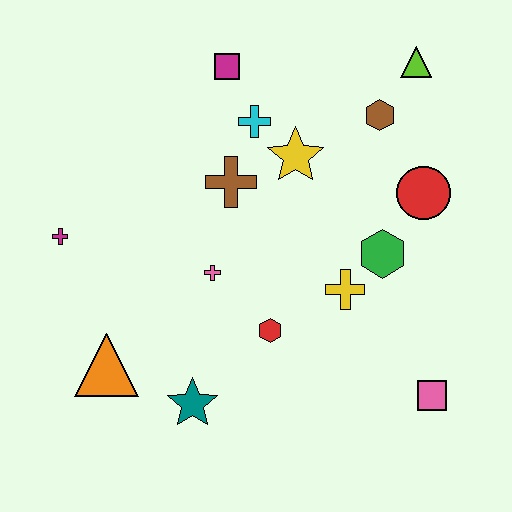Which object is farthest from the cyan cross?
The pink square is farthest from the cyan cross.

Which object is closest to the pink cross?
The red hexagon is closest to the pink cross.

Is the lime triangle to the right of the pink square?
No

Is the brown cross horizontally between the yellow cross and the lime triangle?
No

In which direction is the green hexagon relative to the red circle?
The green hexagon is below the red circle.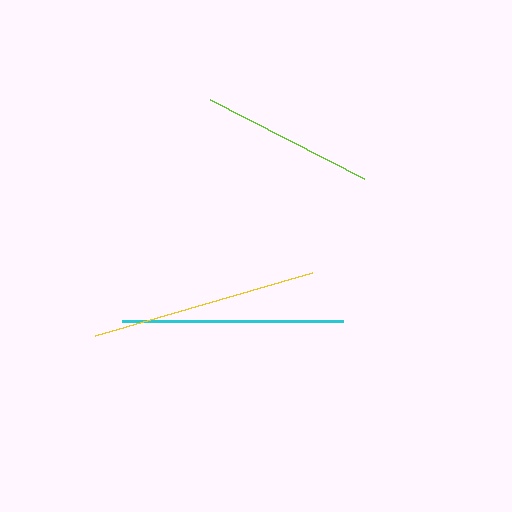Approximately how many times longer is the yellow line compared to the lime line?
The yellow line is approximately 1.3 times the length of the lime line.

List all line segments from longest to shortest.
From longest to shortest: yellow, cyan, lime.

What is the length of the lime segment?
The lime segment is approximately 173 pixels long.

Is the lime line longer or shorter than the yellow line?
The yellow line is longer than the lime line.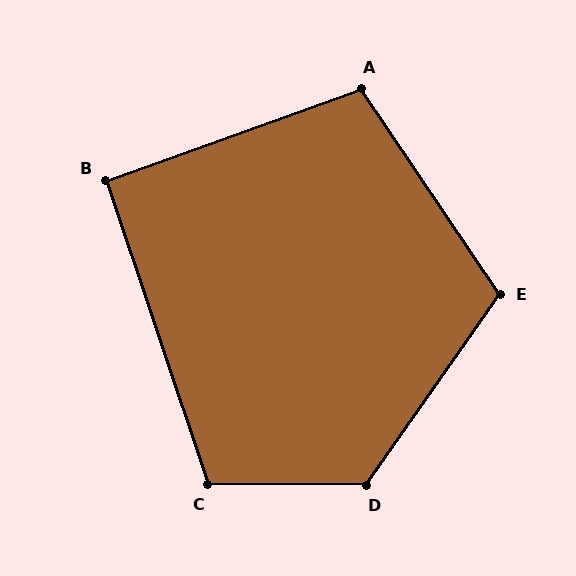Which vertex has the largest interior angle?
D, at approximately 125 degrees.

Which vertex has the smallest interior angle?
B, at approximately 91 degrees.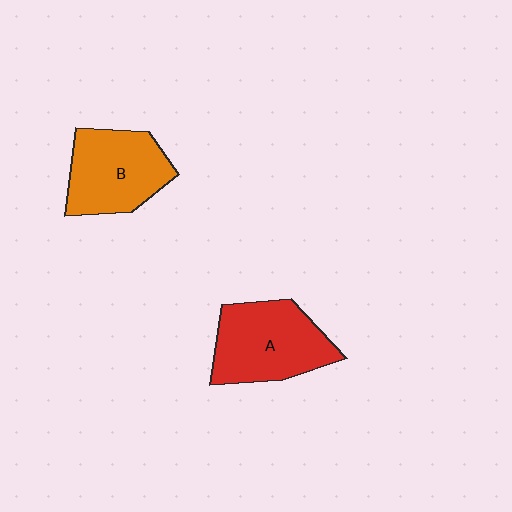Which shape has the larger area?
Shape A (red).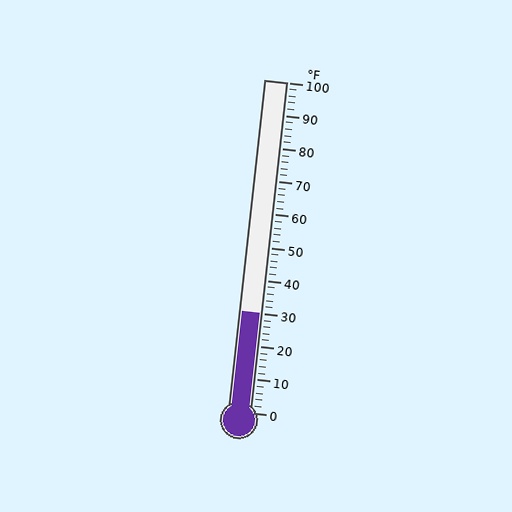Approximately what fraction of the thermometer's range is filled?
The thermometer is filled to approximately 30% of its range.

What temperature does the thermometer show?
The thermometer shows approximately 30°F.